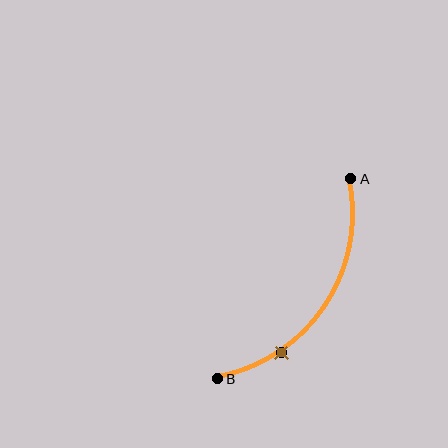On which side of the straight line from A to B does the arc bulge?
The arc bulges to the right of the straight line connecting A and B.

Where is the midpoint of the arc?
The arc midpoint is the point on the curve farthest from the straight line joining A and B. It sits to the right of that line.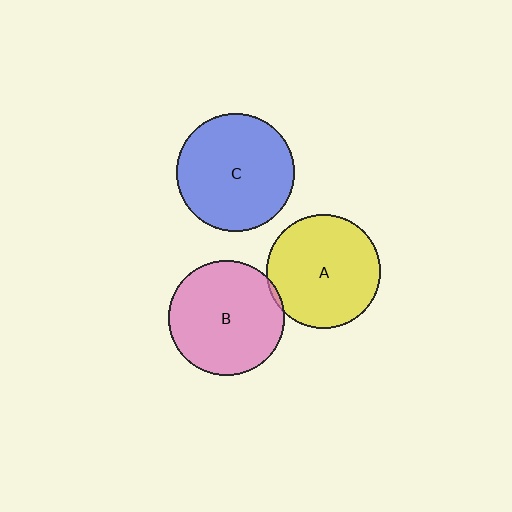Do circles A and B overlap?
Yes.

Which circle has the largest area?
Circle C (blue).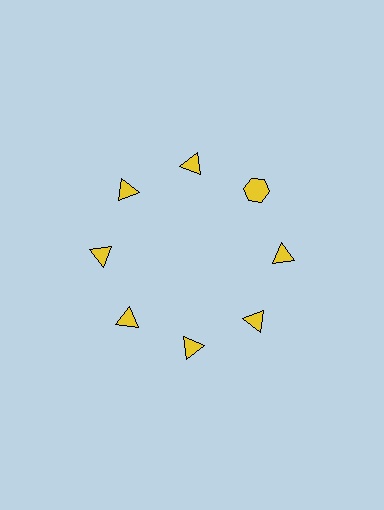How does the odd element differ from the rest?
It has a different shape: hexagon instead of triangle.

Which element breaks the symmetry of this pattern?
The yellow hexagon at roughly the 2 o'clock position breaks the symmetry. All other shapes are yellow triangles.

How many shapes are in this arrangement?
There are 8 shapes arranged in a ring pattern.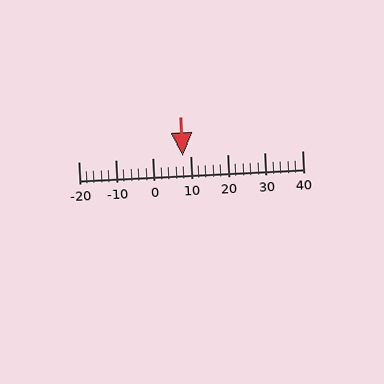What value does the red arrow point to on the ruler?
The red arrow points to approximately 8.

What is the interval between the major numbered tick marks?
The major tick marks are spaced 10 units apart.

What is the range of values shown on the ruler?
The ruler shows values from -20 to 40.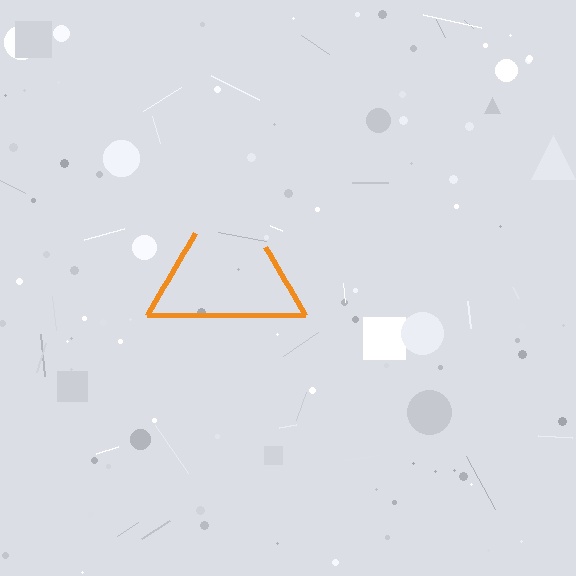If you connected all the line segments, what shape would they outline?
They would outline a triangle.